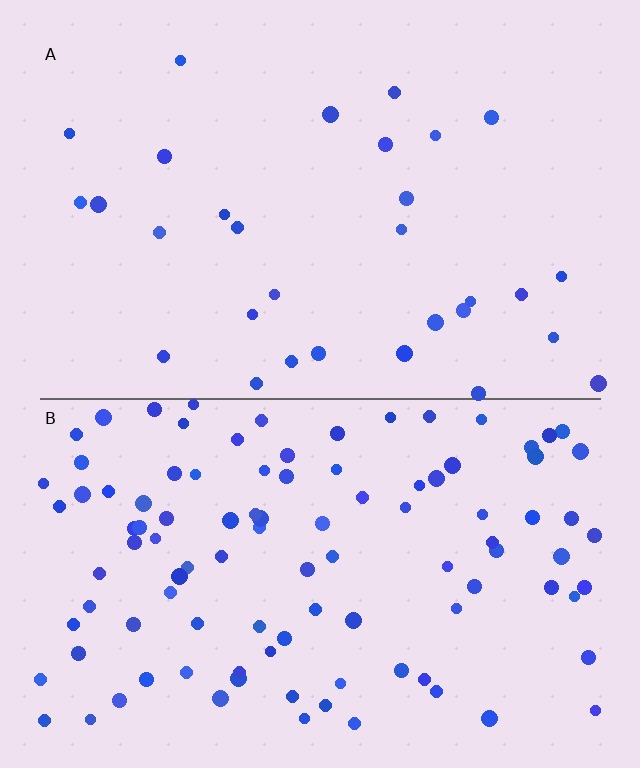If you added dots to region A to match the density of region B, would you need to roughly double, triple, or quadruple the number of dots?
Approximately triple.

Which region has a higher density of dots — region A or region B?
B (the bottom).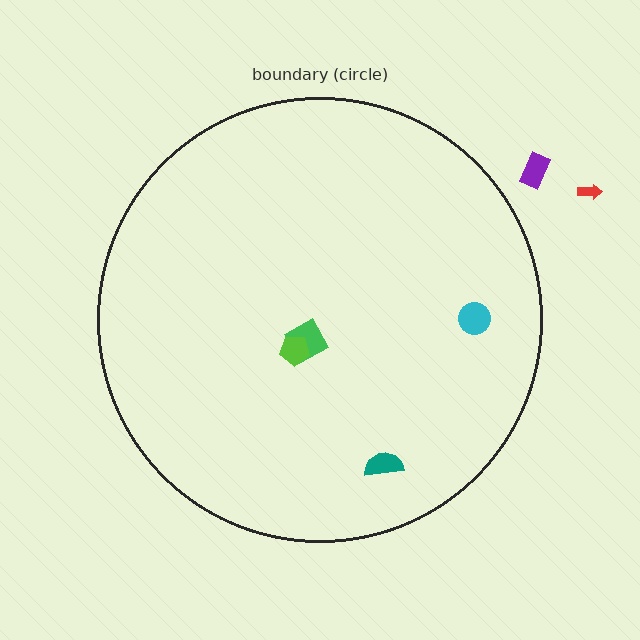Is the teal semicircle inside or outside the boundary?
Inside.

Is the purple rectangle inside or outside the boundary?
Outside.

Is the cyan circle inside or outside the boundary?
Inside.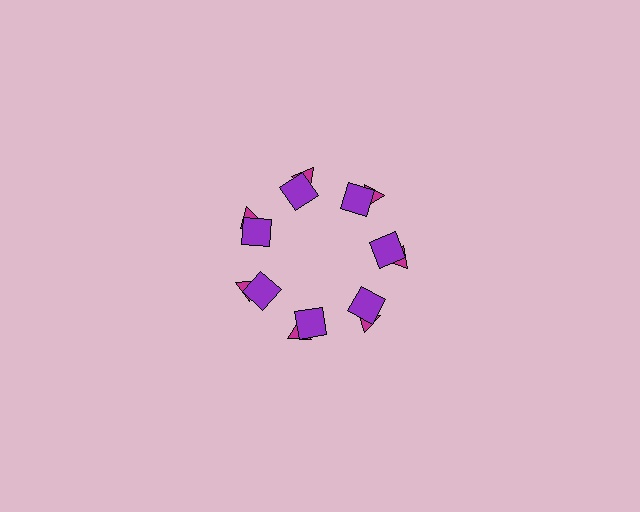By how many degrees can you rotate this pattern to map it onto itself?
The pattern maps onto itself every 51 degrees of rotation.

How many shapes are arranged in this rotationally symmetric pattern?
There are 14 shapes, arranged in 7 groups of 2.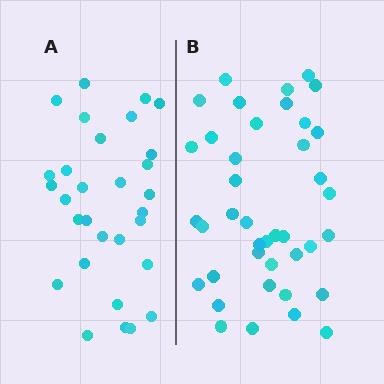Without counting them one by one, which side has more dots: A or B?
Region B (the right region) has more dots.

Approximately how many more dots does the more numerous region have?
Region B has roughly 10 or so more dots than region A.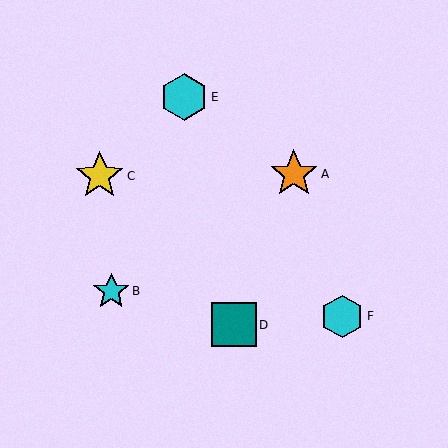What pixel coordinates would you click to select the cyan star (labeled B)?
Click at (111, 291) to select the cyan star B.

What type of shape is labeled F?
Shape F is a cyan hexagon.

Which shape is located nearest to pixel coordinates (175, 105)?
The cyan hexagon (labeled E) at (184, 97) is nearest to that location.